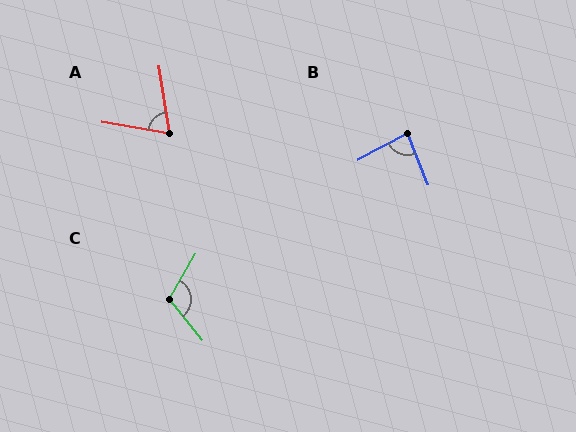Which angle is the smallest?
A, at approximately 71 degrees.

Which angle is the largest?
C, at approximately 111 degrees.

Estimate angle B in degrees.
Approximately 84 degrees.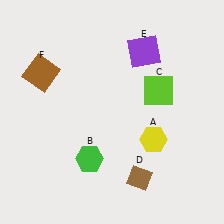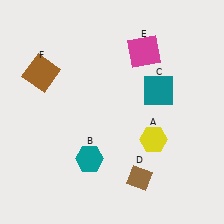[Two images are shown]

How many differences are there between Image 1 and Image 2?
There are 3 differences between the two images.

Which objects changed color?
B changed from green to teal. C changed from lime to teal. E changed from purple to magenta.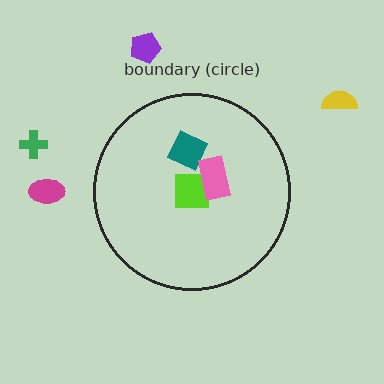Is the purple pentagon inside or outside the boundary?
Outside.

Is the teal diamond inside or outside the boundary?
Inside.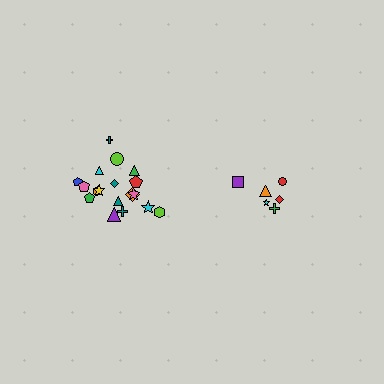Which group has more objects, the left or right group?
The left group.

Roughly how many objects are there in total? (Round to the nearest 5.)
Roughly 25 objects in total.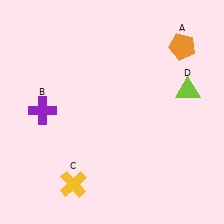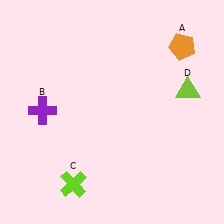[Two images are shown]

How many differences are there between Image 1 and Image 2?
There is 1 difference between the two images.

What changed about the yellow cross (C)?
In Image 1, C is yellow. In Image 2, it changed to lime.